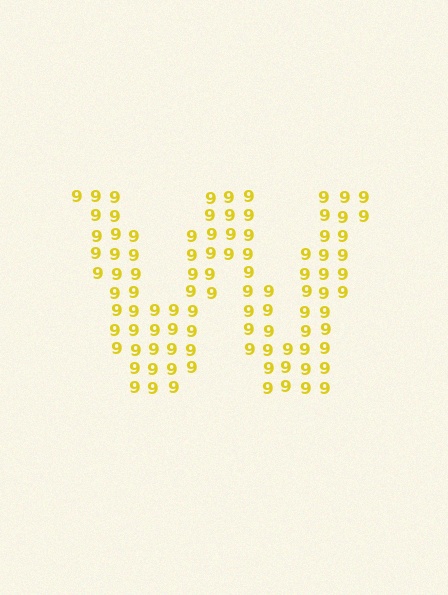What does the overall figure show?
The overall figure shows the letter W.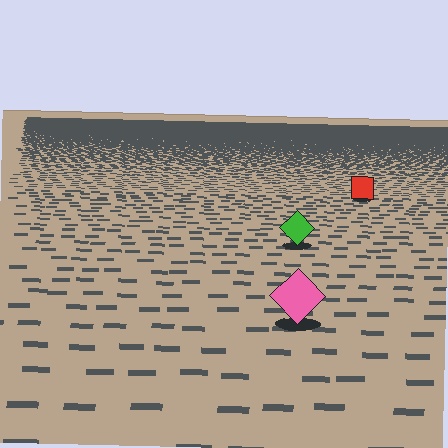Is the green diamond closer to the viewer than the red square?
Yes. The green diamond is closer — you can tell from the texture gradient: the ground texture is coarser near it.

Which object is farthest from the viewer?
The red square is farthest from the viewer. It appears smaller and the ground texture around it is denser.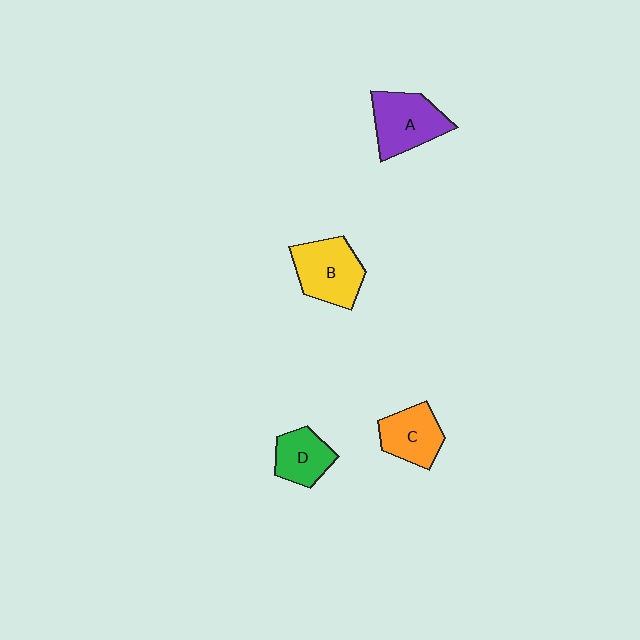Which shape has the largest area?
Shape B (yellow).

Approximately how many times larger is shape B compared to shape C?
Approximately 1.3 times.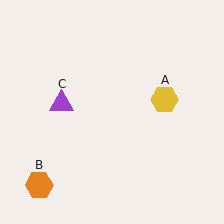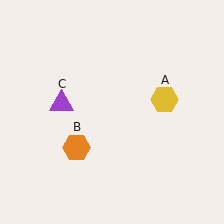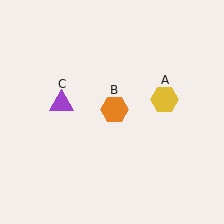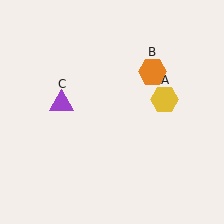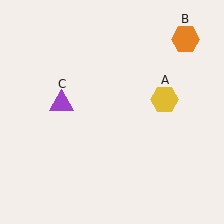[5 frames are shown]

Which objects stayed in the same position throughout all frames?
Yellow hexagon (object A) and purple triangle (object C) remained stationary.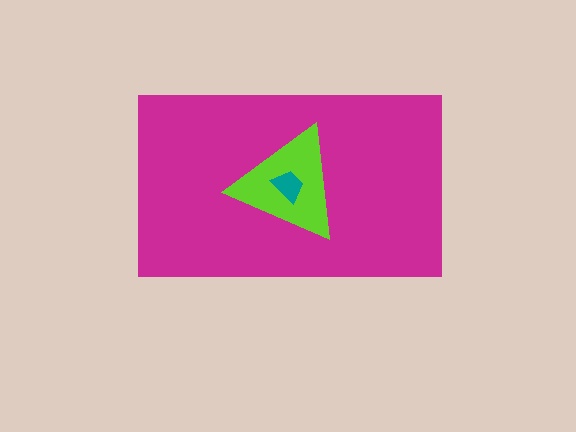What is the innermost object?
The teal trapezoid.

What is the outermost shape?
The magenta rectangle.